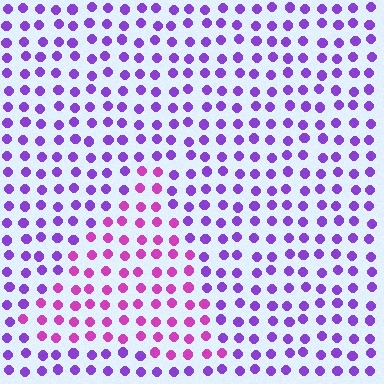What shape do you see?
I see a triangle.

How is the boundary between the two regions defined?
The boundary is defined purely by a slight shift in hue (about 38 degrees). Spacing, size, and orientation are identical on both sides.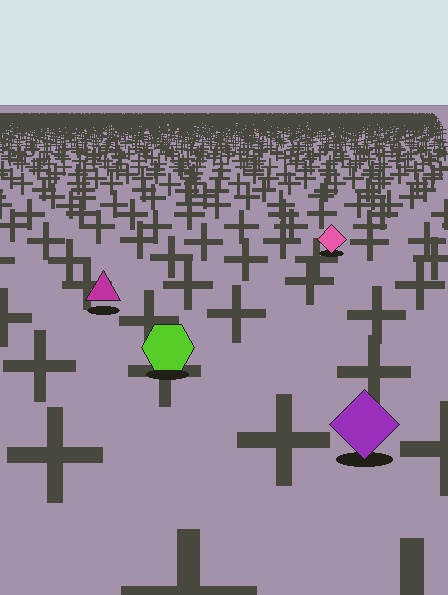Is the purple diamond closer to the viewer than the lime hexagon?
Yes. The purple diamond is closer — you can tell from the texture gradient: the ground texture is coarser near it.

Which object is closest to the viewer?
The purple diamond is closest. The texture marks near it are larger and more spread out.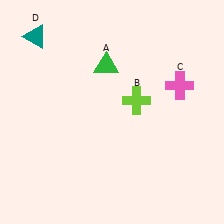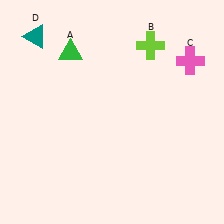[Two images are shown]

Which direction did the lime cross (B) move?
The lime cross (B) moved up.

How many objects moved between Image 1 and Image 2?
3 objects moved between the two images.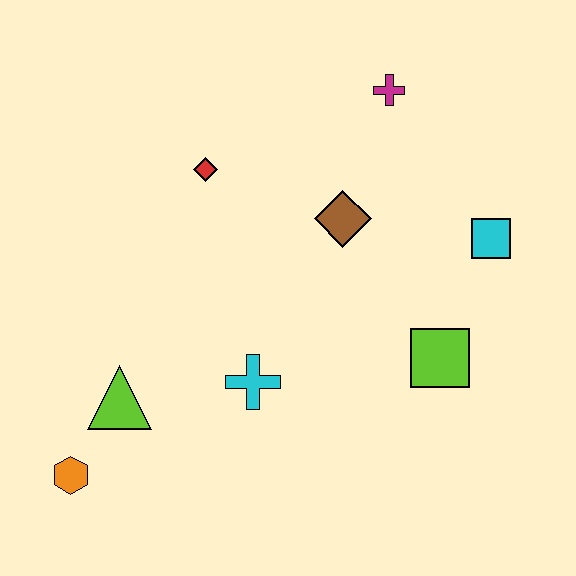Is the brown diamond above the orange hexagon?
Yes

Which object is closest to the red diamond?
The brown diamond is closest to the red diamond.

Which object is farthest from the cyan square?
The orange hexagon is farthest from the cyan square.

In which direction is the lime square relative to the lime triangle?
The lime square is to the right of the lime triangle.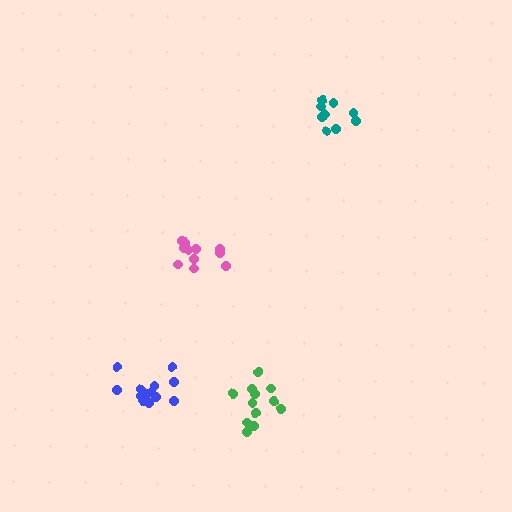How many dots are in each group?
Group 1: 13 dots, Group 2: 12 dots, Group 3: 9 dots, Group 4: 12 dots (46 total).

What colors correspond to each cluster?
The clusters are colored: blue, pink, teal, green.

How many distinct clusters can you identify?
There are 4 distinct clusters.